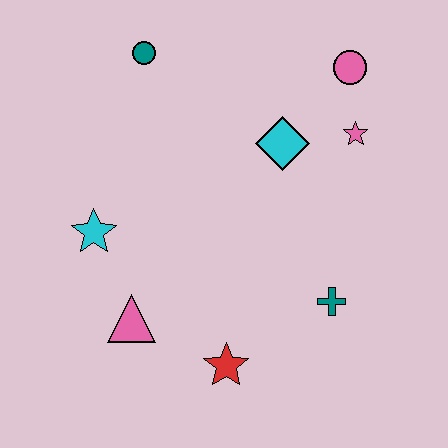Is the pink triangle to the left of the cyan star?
No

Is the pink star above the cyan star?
Yes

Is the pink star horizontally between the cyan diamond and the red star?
No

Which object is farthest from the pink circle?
The pink triangle is farthest from the pink circle.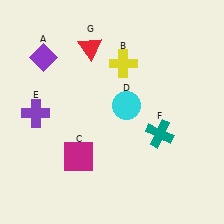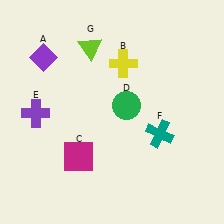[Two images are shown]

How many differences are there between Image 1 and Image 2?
There are 2 differences between the two images.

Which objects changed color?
D changed from cyan to green. G changed from red to lime.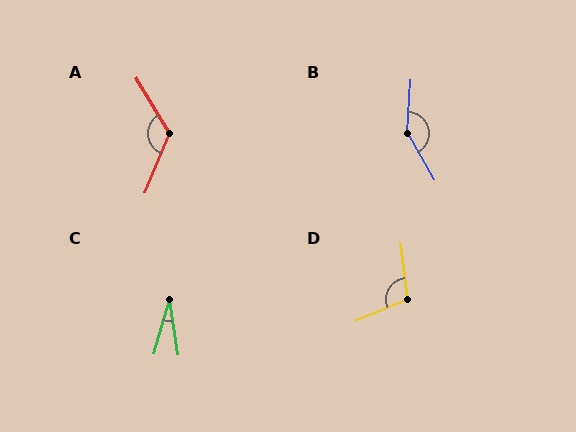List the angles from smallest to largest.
C (25°), D (106°), A (127°), B (146°).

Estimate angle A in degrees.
Approximately 127 degrees.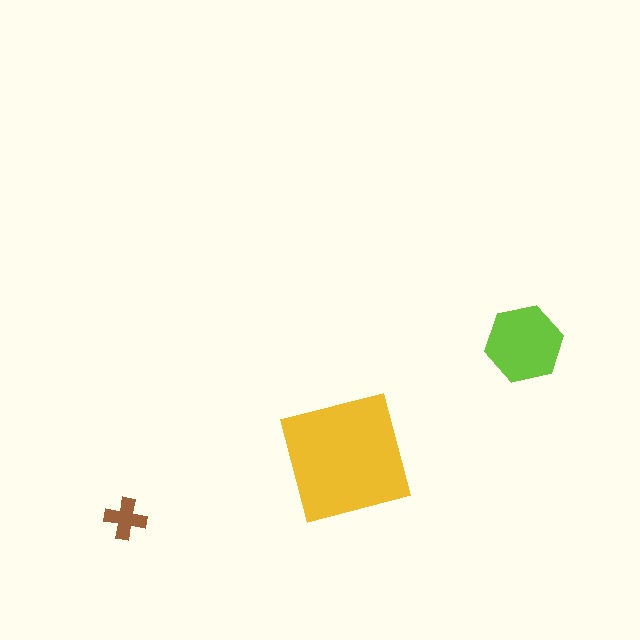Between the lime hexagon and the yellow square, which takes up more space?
The yellow square.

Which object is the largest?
The yellow square.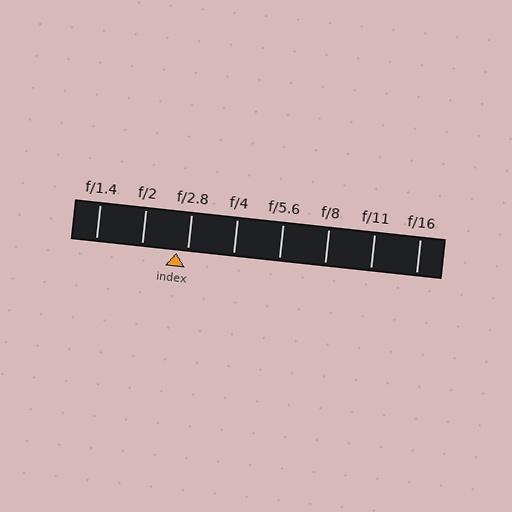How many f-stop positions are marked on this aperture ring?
There are 8 f-stop positions marked.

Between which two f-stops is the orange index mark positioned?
The index mark is between f/2 and f/2.8.